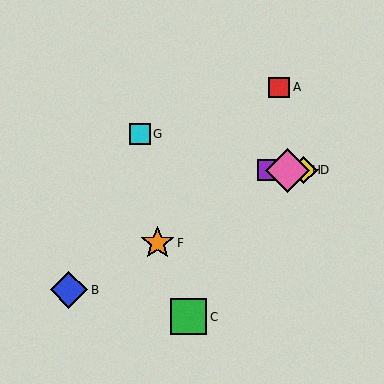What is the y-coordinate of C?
Object C is at y≈317.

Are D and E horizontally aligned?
Yes, both are at y≈170.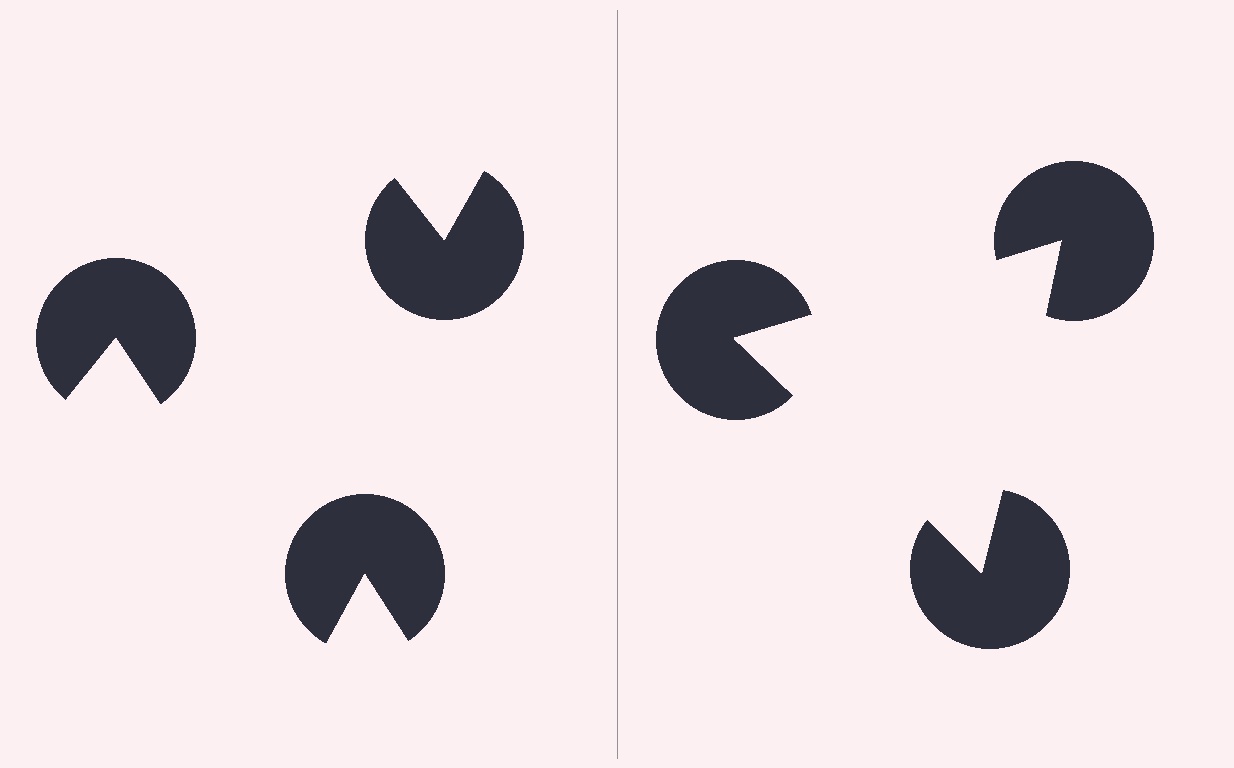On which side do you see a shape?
An illusory triangle appears on the right side. On the left side the wedge cuts are rotated, so no coherent shape forms.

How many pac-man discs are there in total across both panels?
6 — 3 on each side.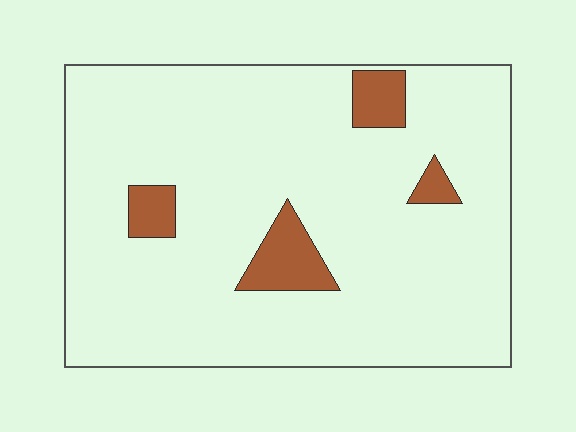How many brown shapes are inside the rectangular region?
4.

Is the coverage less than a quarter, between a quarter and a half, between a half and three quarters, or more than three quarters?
Less than a quarter.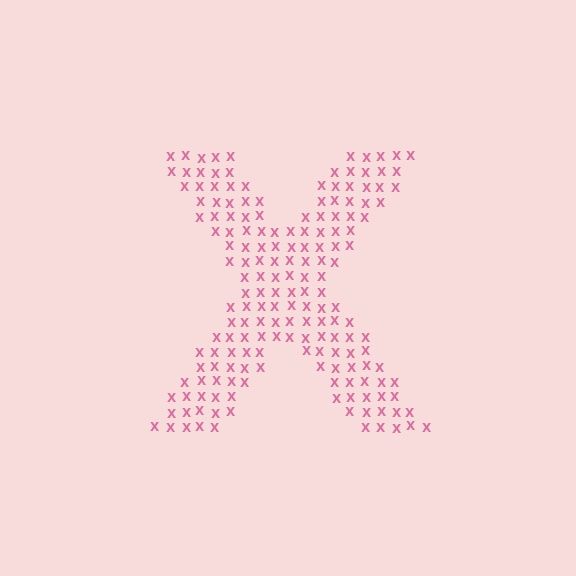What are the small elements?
The small elements are letter X's.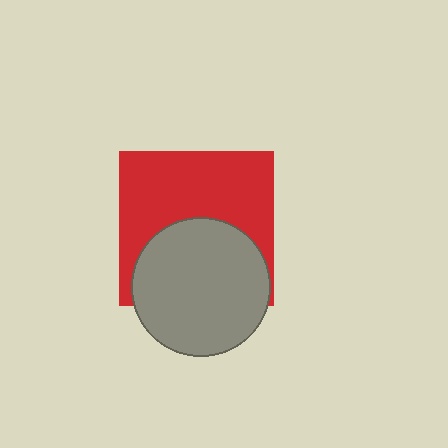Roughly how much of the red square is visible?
About half of it is visible (roughly 57%).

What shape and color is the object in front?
The object in front is a gray circle.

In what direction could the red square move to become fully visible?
The red square could move up. That would shift it out from behind the gray circle entirely.